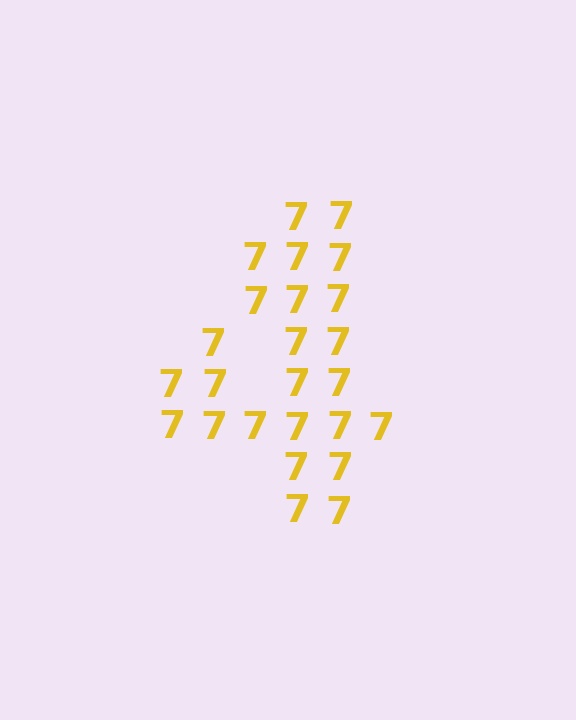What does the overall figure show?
The overall figure shows the digit 4.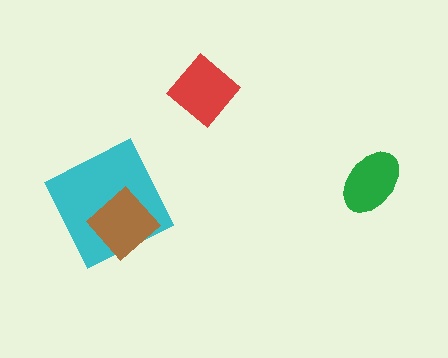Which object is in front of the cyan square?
The brown diamond is in front of the cyan square.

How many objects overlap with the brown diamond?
1 object overlaps with the brown diamond.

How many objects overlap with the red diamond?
0 objects overlap with the red diamond.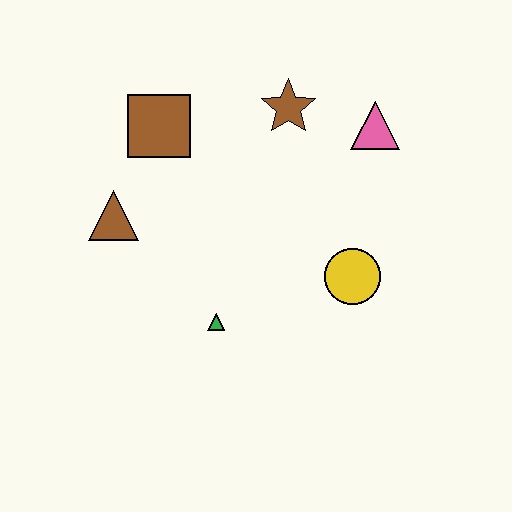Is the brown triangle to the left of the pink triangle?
Yes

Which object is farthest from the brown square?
The yellow circle is farthest from the brown square.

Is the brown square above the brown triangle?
Yes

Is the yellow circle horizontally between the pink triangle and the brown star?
Yes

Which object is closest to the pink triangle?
The brown star is closest to the pink triangle.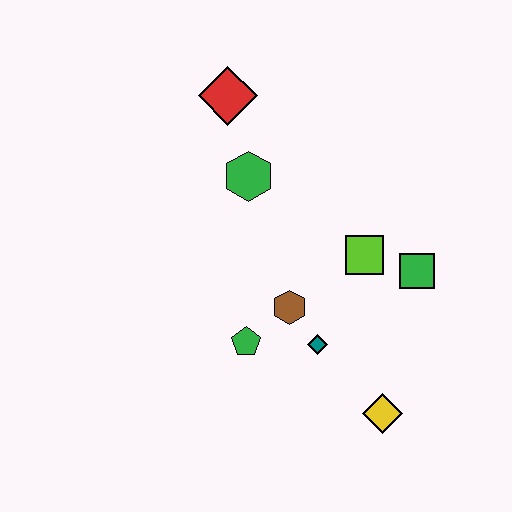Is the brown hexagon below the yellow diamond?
No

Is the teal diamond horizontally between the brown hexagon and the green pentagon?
No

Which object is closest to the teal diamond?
The brown hexagon is closest to the teal diamond.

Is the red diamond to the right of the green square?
No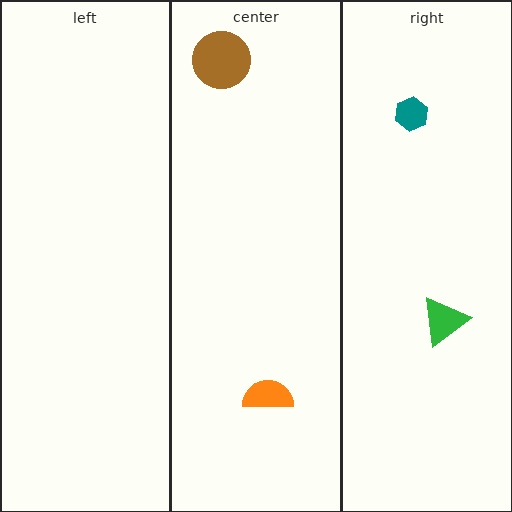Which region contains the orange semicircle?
The center region.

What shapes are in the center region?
The brown circle, the orange semicircle.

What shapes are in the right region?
The teal hexagon, the green triangle.